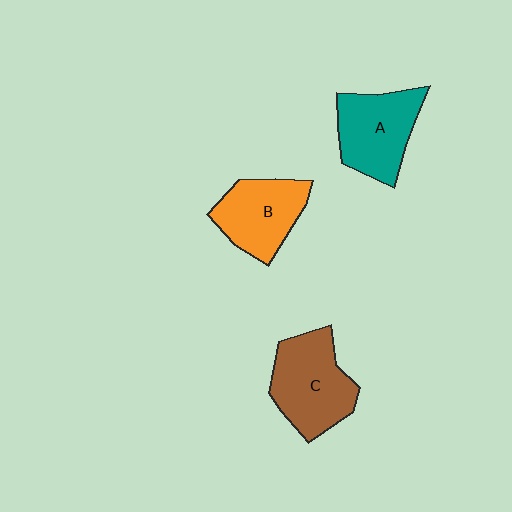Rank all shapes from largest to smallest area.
From largest to smallest: C (brown), A (teal), B (orange).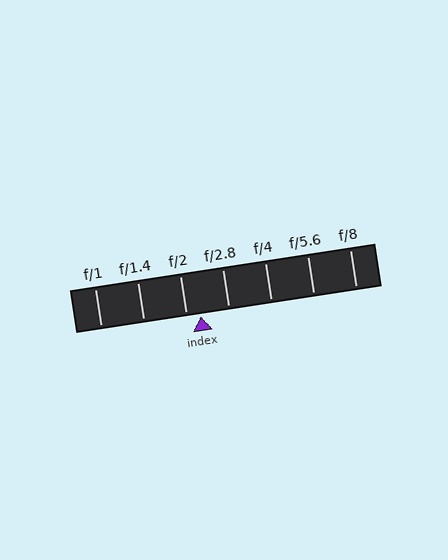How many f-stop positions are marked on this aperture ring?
There are 7 f-stop positions marked.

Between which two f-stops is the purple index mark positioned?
The index mark is between f/2 and f/2.8.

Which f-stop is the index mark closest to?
The index mark is closest to f/2.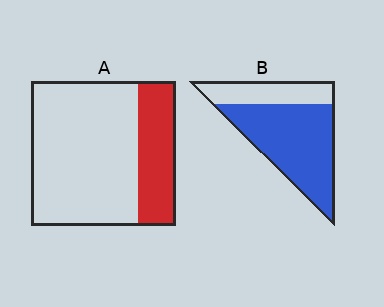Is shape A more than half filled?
No.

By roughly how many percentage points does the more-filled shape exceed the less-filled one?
By roughly 45 percentage points (B over A).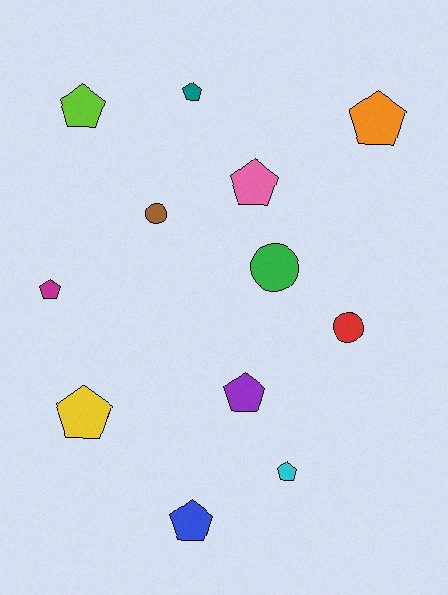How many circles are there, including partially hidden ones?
There are 3 circles.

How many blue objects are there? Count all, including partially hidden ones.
There is 1 blue object.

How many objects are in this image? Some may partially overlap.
There are 12 objects.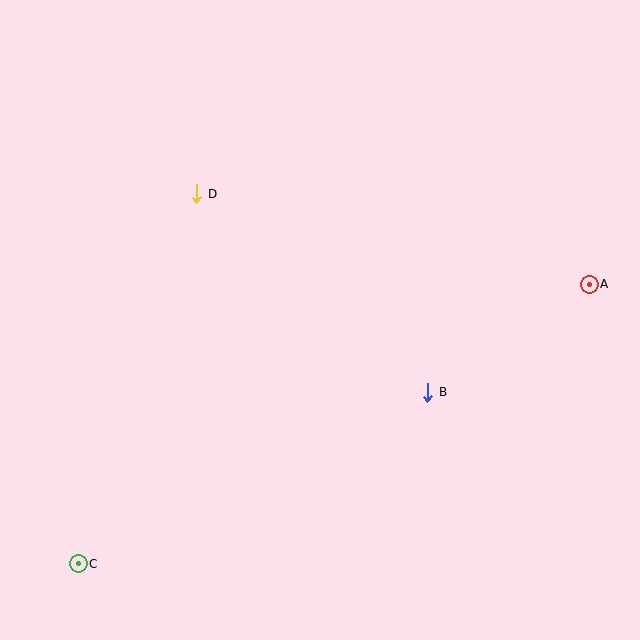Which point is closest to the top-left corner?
Point D is closest to the top-left corner.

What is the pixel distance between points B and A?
The distance between B and A is 194 pixels.